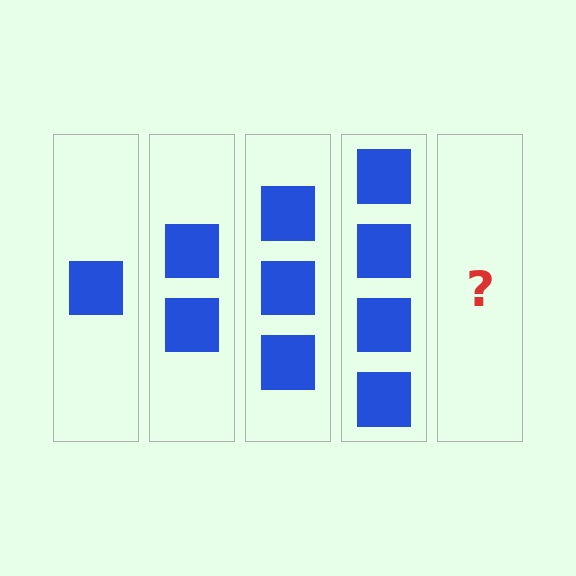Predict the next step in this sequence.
The next step is 5 squares.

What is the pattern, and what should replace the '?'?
The pattern is that each step adds one more square. The '?' should be 5 squares.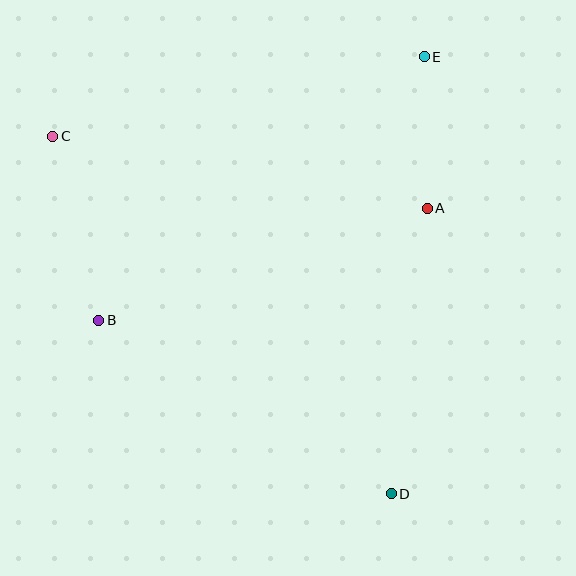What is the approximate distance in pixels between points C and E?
The distance between C and E is approximately 380 pixels.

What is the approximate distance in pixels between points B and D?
The distance between B and D is approximately 340 pixels.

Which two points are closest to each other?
Points A and E are closest to each other.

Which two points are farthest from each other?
Points C and D are farthest from each other.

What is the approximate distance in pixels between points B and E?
The distance between B and E is approximately 419 pixels.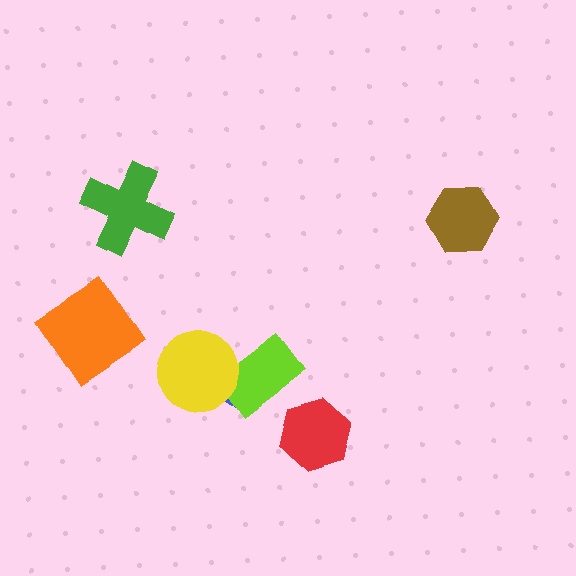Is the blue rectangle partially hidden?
Yes, it is partially covered by another shape.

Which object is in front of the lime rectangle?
The yellow circle is in front of the lime rectangle.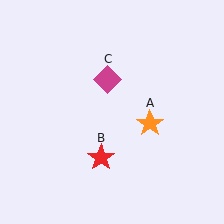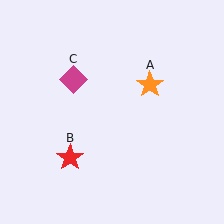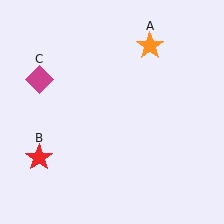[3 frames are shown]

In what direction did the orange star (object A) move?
The orange star (object A) moved up.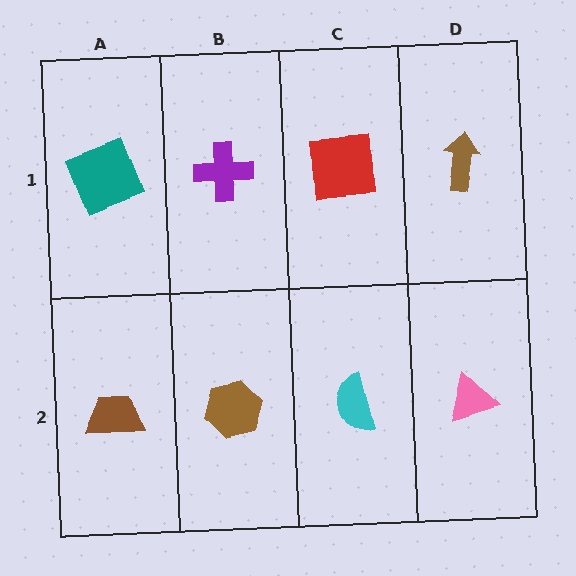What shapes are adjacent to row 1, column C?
A cyan semicircle (row 2, column C), a purple cross (row 1, column B), a brown arrow (row 1, column D).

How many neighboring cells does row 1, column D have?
2.